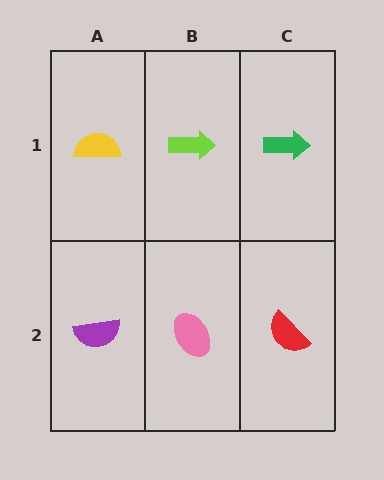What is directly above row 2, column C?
A green arrow.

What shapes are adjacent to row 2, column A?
A yellow semicircle (row 1, column A), a pink ellipse (row 2, column B).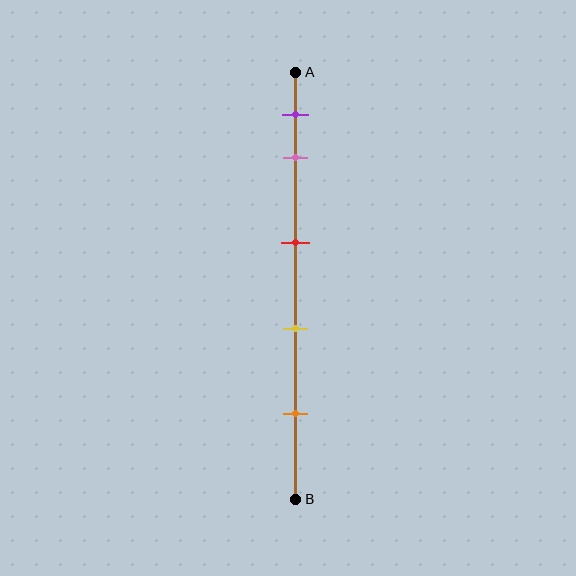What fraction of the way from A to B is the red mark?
The red mark is approximately 40% (0.4) of the way from A to B.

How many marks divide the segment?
There are 5 marks dividing the segment.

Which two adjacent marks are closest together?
The purple and pink marks are the closest adjacent pair.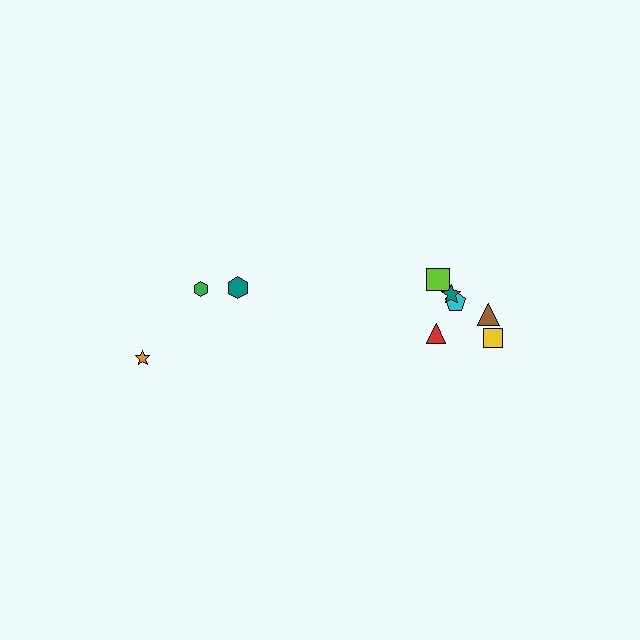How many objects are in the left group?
There are 3 objects.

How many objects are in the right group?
There are 6 objects.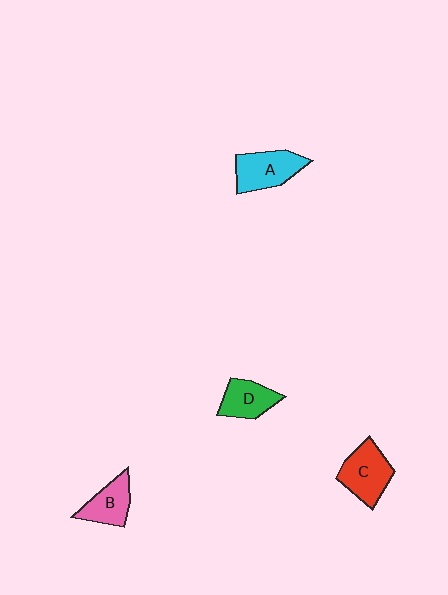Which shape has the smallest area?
Shape D (green).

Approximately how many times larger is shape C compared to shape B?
Approximately 1.3 times.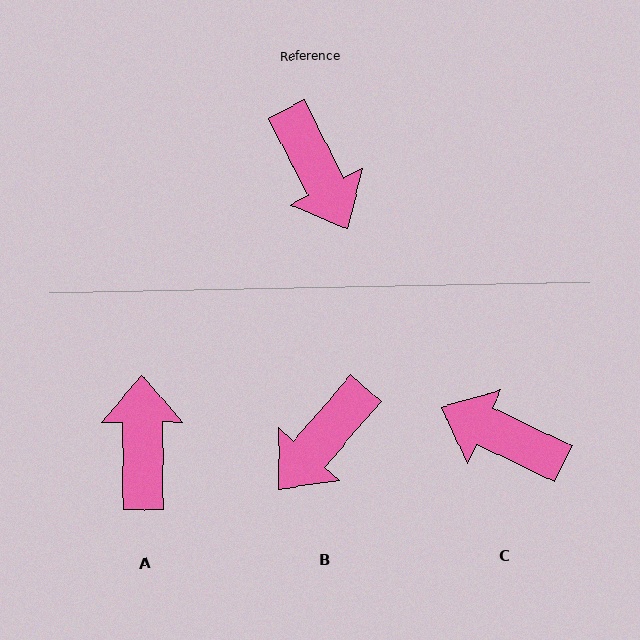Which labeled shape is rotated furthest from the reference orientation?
A, about 153 degrees away.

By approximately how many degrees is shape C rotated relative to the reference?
Approximately 142 degrees clockwise.